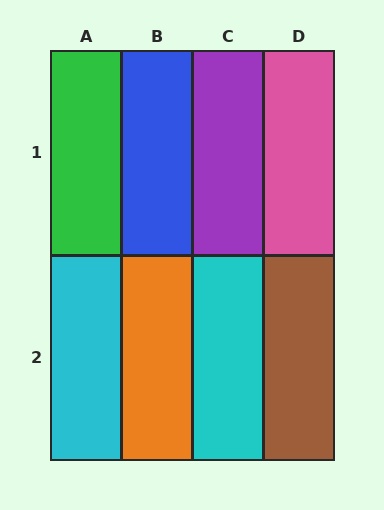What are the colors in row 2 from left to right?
Cyan, orange, cyan, brown.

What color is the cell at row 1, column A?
Green.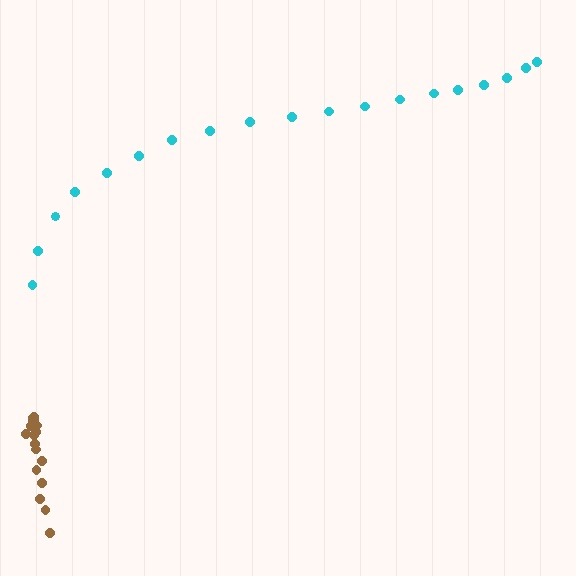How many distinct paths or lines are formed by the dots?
There are 2 distinct paths.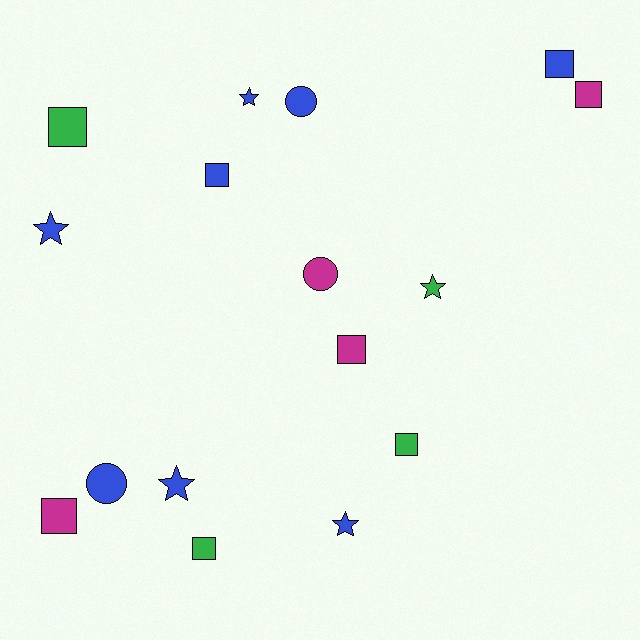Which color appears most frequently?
Blue, with 8 objects.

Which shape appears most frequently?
Square, with 8 objects.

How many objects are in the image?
There are 16 objects.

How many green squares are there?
There are 3 green squares.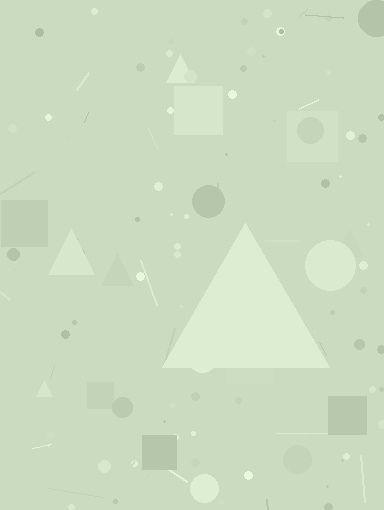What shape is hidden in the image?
A triangle is hidden in the image.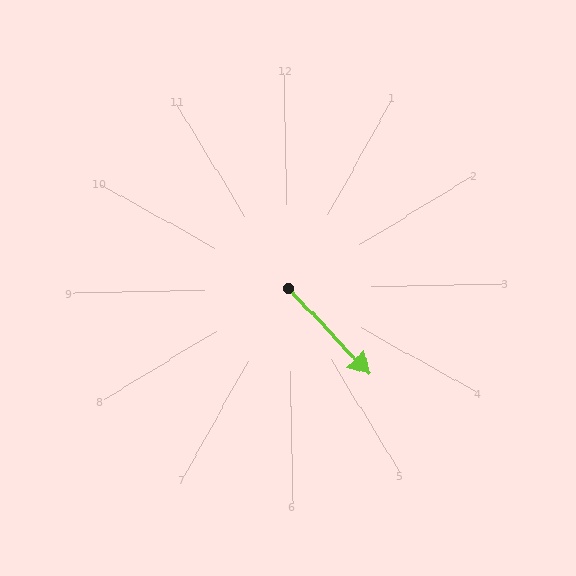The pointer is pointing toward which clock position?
Roughly 5 o'clock.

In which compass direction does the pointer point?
Southeast.